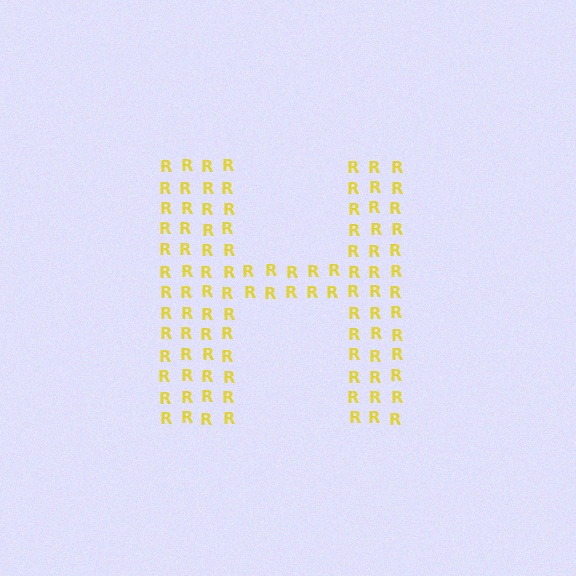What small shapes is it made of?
It is made of small letter R's.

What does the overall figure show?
The overall figure shows the letter H.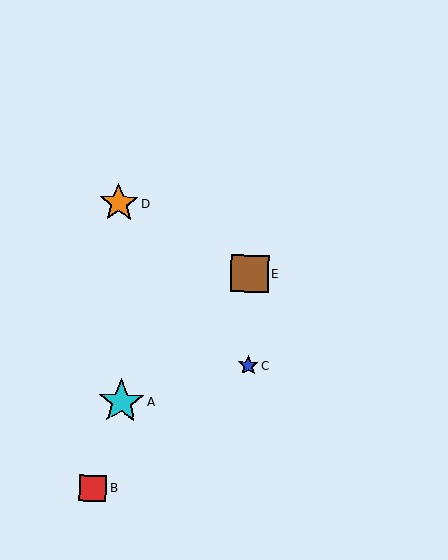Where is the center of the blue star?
The center of the blue star is at (248, 365).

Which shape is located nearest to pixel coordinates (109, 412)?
The cyan star (labeled A) at (121, 402) is nearest to that location.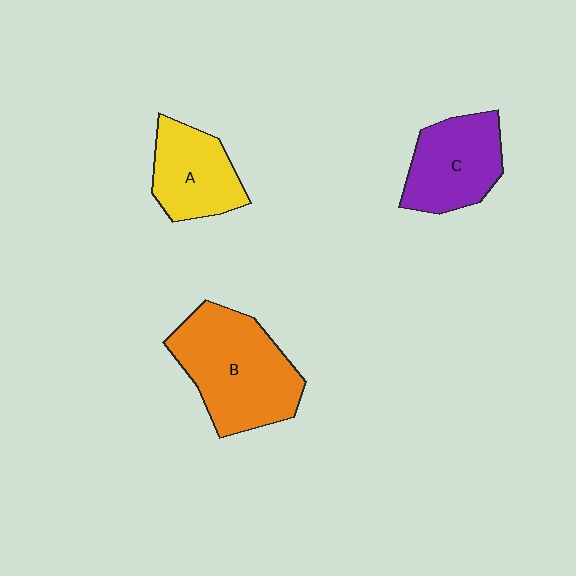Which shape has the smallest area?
Shape A (yellow).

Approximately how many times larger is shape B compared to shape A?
Approximately 1.6 times.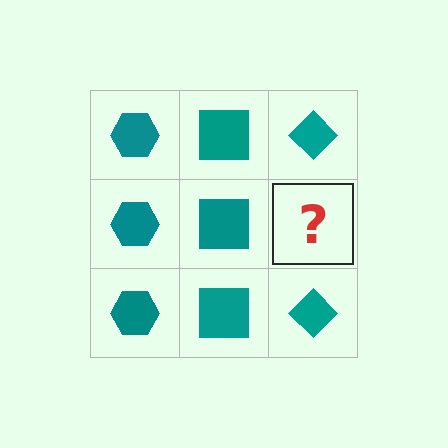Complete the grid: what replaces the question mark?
The question mark should be replaced with a teal diamond.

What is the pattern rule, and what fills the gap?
The rule is that each column has a consistent shape. The gap should be filled with a teal diamond.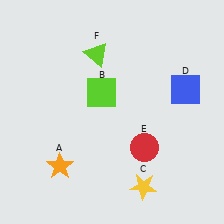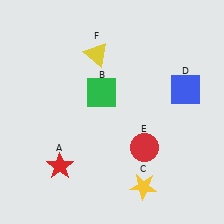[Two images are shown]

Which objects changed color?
A changed from orange to red. B changed from lime to green. F changed from lime to yellow.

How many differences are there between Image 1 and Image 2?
There are 3 differences between the two images.